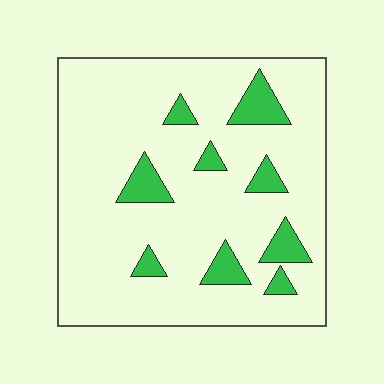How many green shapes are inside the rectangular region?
9.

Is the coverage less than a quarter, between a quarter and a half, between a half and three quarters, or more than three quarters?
Less than a quarter.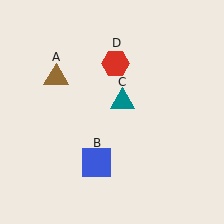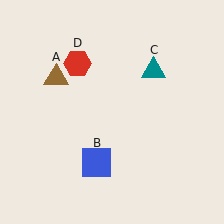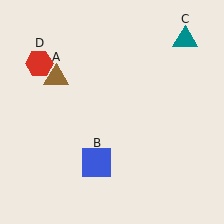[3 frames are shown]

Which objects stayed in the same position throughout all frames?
Brown triangle (object A) and blue square (object B) remained stationary.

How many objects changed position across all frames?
2 objects changed position: teal triangle (object C), red hexagon (object D).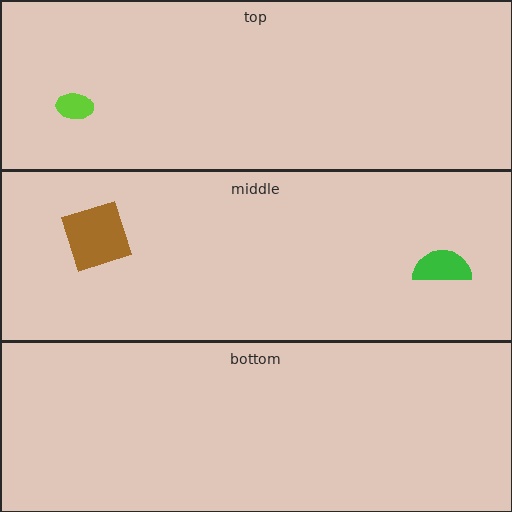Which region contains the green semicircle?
The middle region.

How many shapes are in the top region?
1.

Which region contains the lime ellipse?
The top region.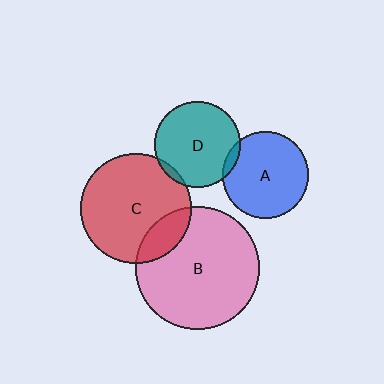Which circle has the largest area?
Circle B (pink).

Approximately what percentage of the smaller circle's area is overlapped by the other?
Approximately 15%.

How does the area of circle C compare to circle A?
Approximately 1.6 times.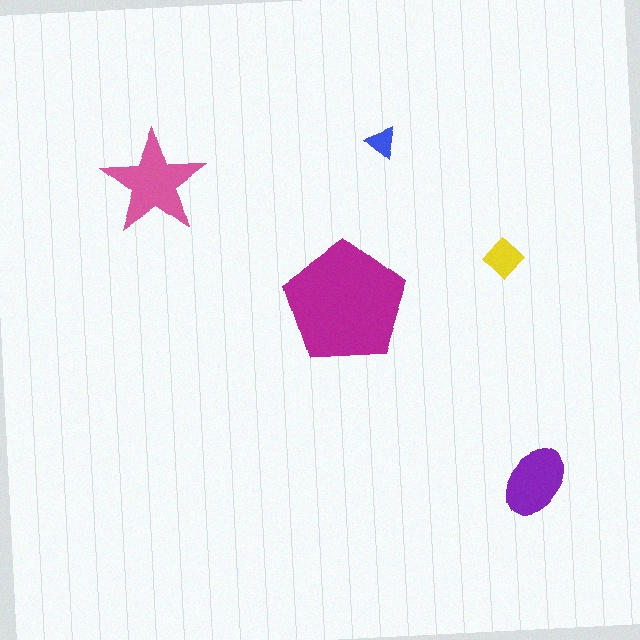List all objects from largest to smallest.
The magenta pentagon, the pink star, the purple ellipse, the yellow diamond, the blue triangle.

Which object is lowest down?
The purple ellipse is bottommost.